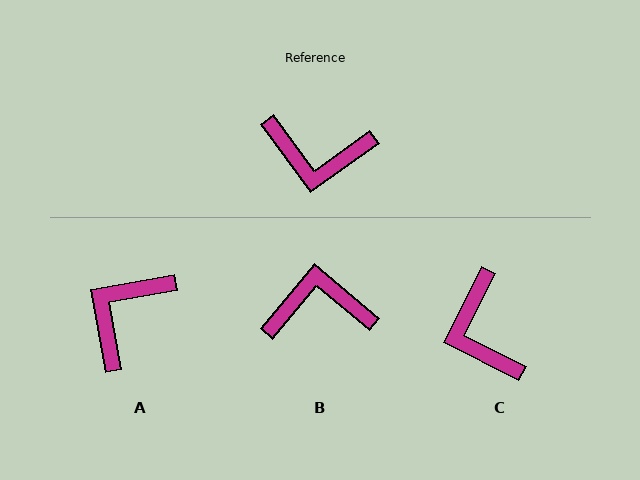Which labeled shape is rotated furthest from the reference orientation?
B, about 166 degrees away.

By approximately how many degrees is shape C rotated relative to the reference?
Approximately 63 degrees clockwise.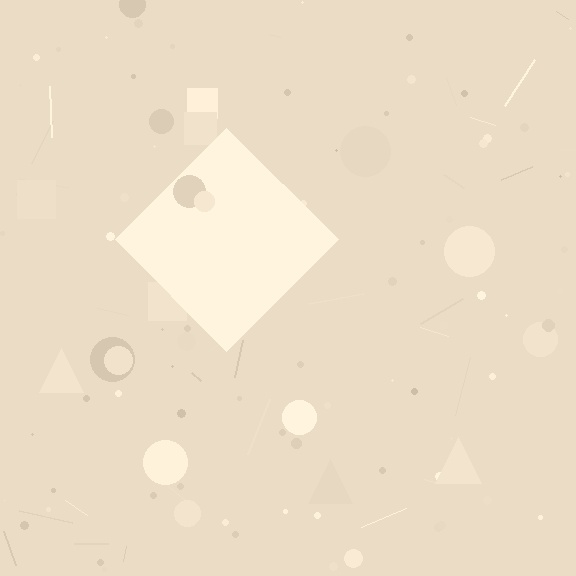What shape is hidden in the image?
A diamond is hidden in the image.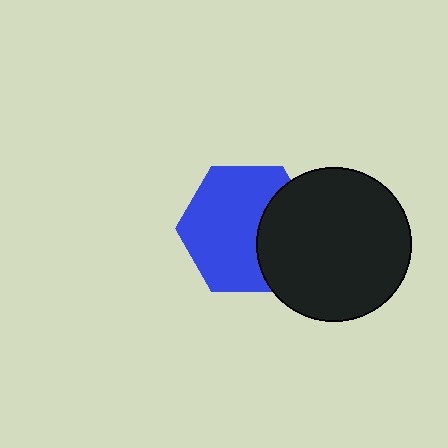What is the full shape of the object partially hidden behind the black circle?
The partially hidden object is a blue hexagon.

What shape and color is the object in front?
The object in front is a black circle.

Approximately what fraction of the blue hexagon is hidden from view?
Roughly 32% of the blue hexagon is hidden behind the black circle.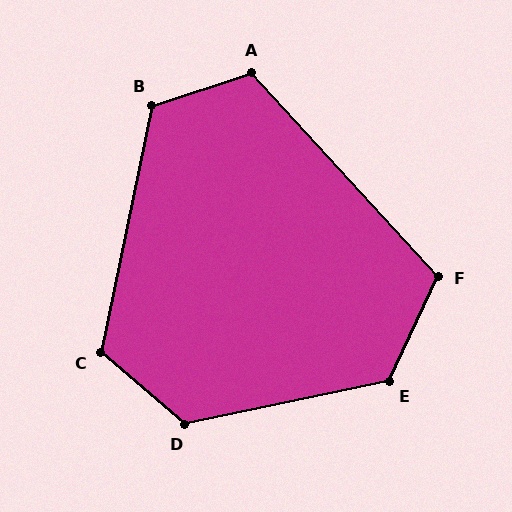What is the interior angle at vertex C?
Approximately 119 degrees (obtuse).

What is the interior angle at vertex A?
Approximately 114 degrees (obtuse).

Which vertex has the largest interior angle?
D, at approximately 128 degrees.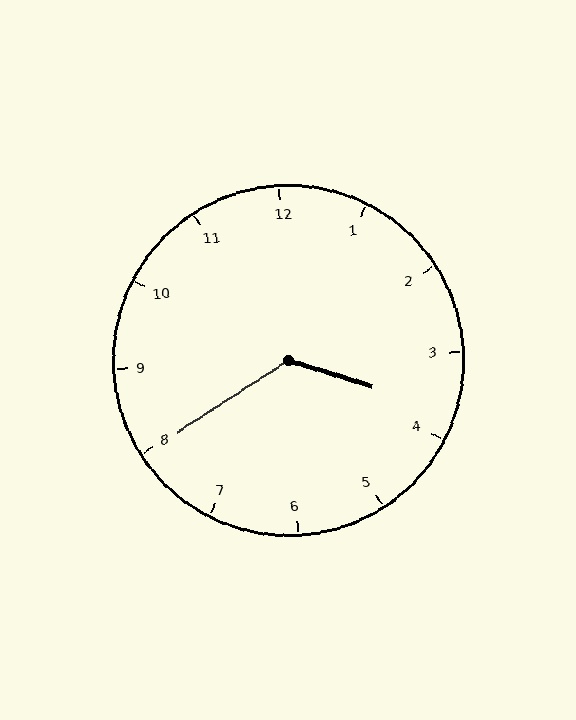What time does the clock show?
3:40.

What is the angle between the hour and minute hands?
Approximately 130 degrees.